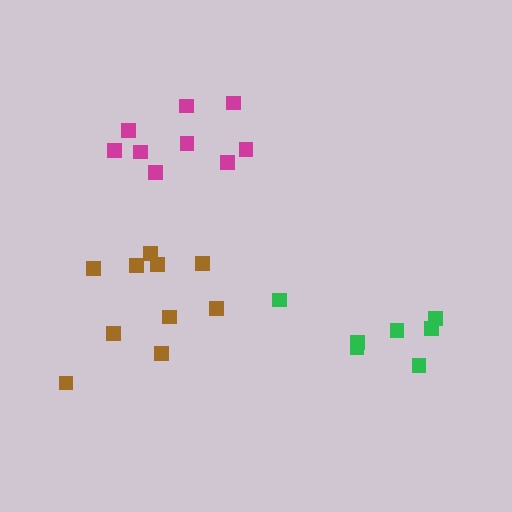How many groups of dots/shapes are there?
There are 3 groups.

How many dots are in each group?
Group 1: 7 dots, Group 2: 10 dots, Group 3: 9 dots (26 total).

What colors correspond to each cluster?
The clusters are colored: green, brown, magenta.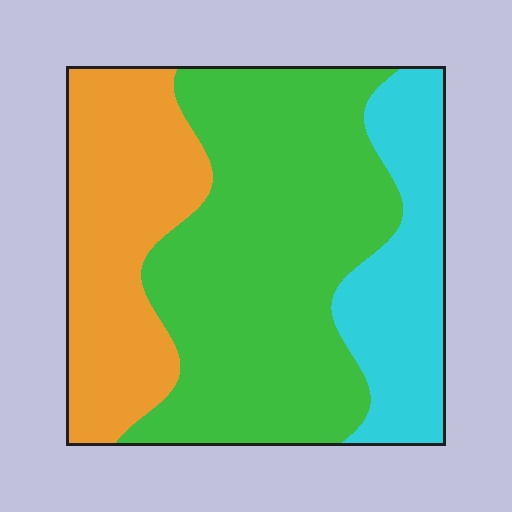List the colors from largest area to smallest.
From largest to smallest: green, orange, cyan.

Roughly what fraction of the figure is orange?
Orange covers roughly 30% of the figure.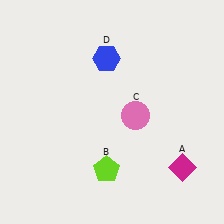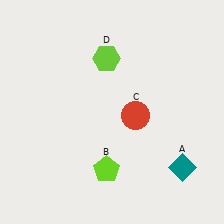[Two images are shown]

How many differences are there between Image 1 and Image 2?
There are 3 differences between the two images.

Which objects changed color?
A changed from magenta to teal. C changed from pink to red. D changed from blue to lime.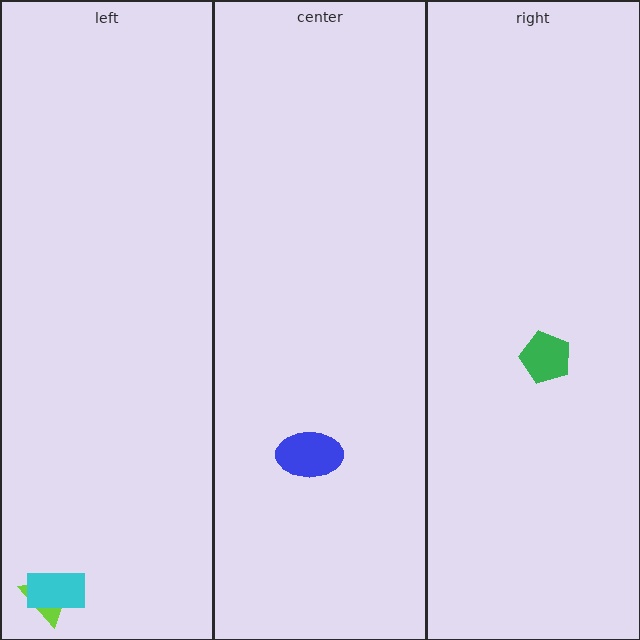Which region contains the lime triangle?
The left region.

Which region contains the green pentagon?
The right region.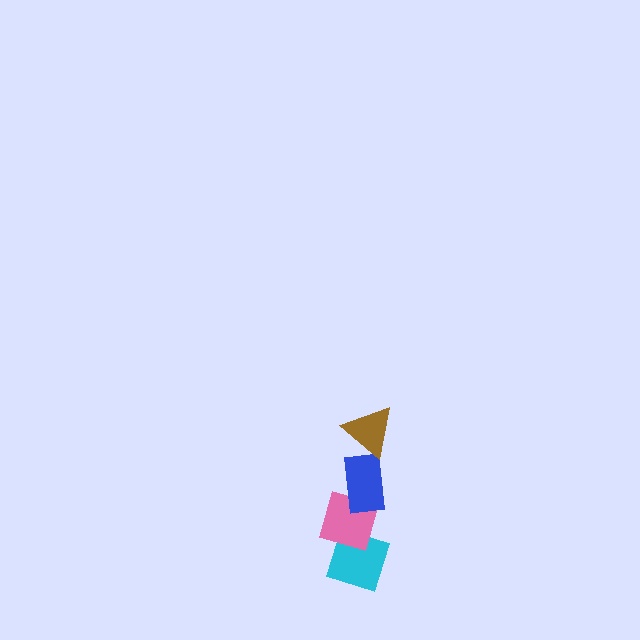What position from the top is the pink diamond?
The pink diamond is 3rd from the top.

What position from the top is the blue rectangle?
The blue rectangle is 2nd from the top.